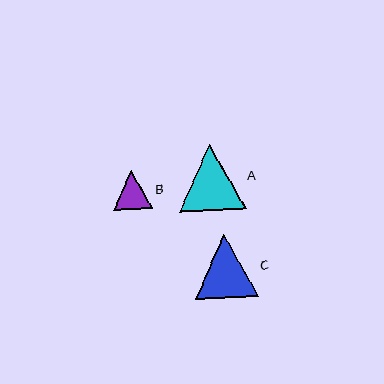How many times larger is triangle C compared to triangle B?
Triangle C is approximately 1.6 times the size of triangle B.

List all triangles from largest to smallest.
From largest to smallest: A, C, B.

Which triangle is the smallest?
Triangle B is the smallest with a size of approximately 39 pixels.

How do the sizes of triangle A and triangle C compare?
Triangle A and triangle C are approximately the same size.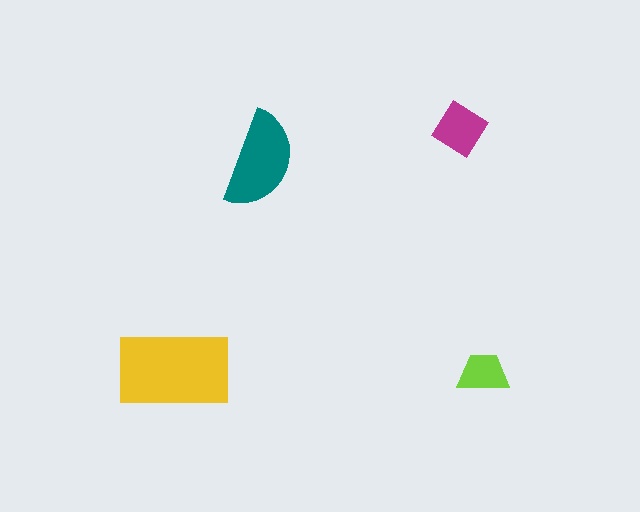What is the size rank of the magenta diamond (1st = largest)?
3rd.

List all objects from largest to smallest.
The yellow rectangle, the teal semicircle, the magenta diamond, the lime trapezoid.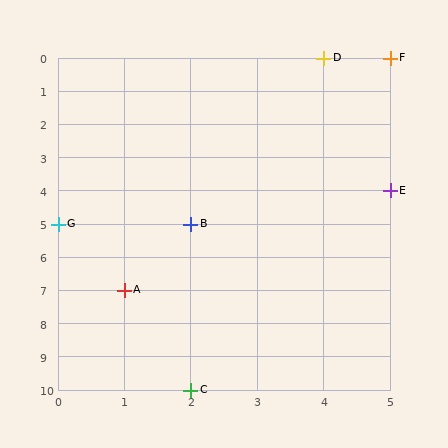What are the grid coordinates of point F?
Point F is at grid coordinates (5, 0).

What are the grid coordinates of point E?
Point E is at grid coordinates (5, 4).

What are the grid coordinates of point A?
Point A is at grid coordinates (1, 7).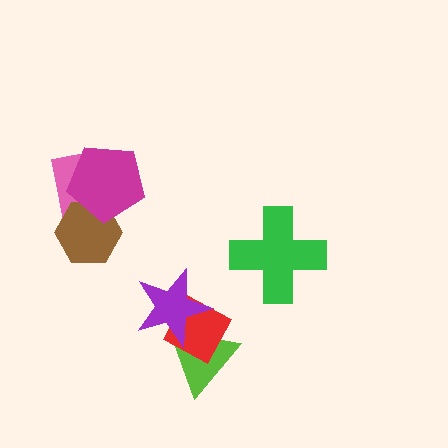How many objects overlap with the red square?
2 objects overlap with the red square.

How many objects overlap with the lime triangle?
2 objects overlap with the lime triangle.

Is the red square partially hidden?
Yes, it is partially covered by another shape.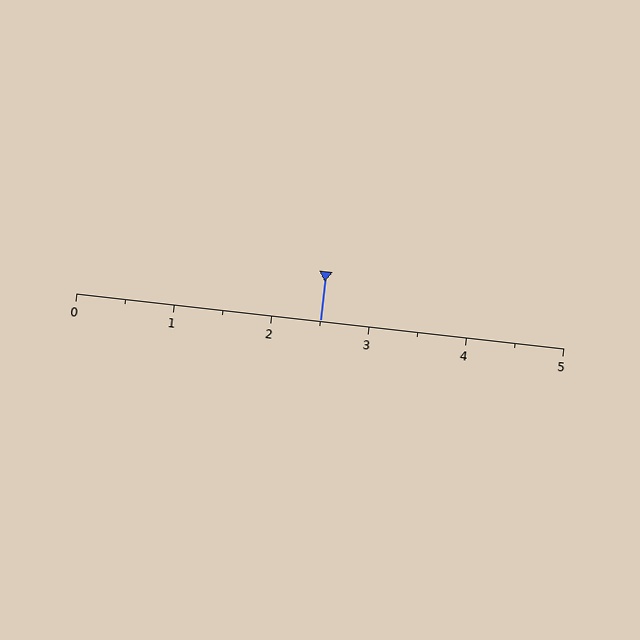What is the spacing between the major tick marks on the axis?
The major ticks are spaced 1 apart.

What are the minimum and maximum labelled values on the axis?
The axis runs from 0 to 5.